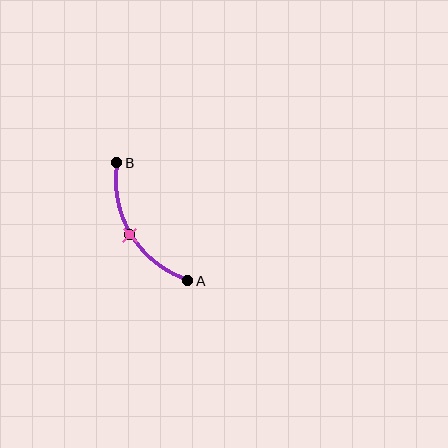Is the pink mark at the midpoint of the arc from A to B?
Yes. The pink mark lies on the arc at equal arc-length from both A and B — it is the arc midpoint.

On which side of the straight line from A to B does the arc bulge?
The arc bulges to the left of the straight line connecting A and B.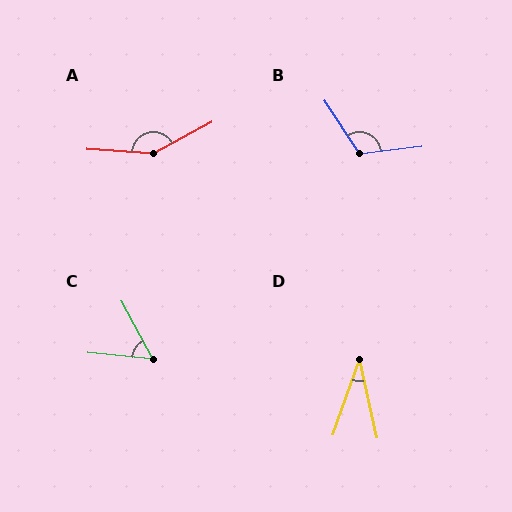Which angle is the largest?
A, at approximately 147 degrees.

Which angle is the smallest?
D, at approximately 32 degrees.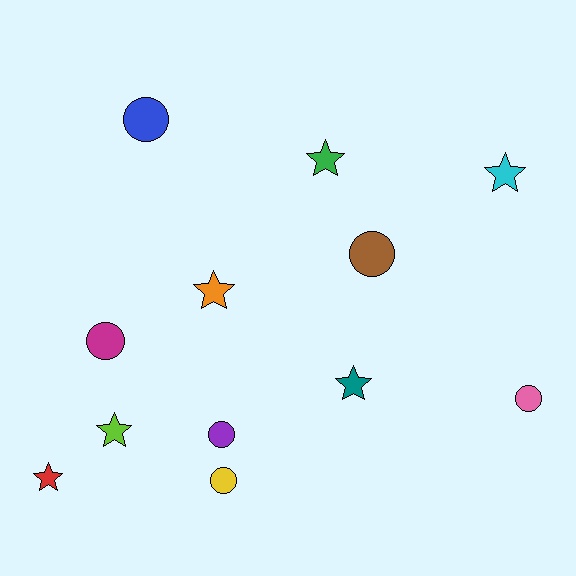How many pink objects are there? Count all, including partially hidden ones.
There is 1 pink object.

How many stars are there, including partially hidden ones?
There are 6 stars.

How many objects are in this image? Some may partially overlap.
There are 12 objects.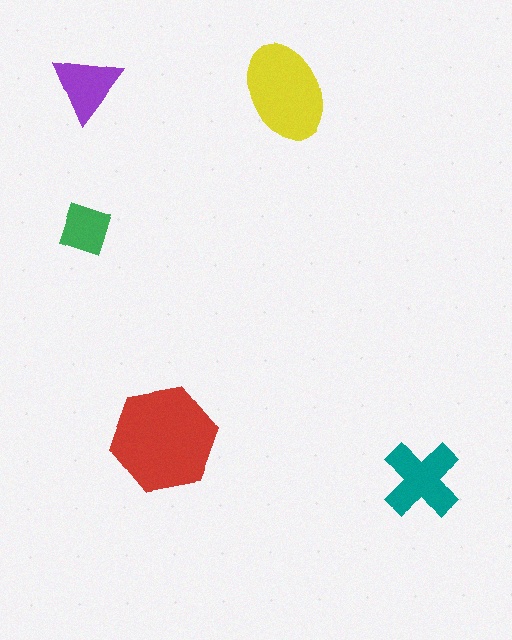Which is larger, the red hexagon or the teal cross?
The red hexagon.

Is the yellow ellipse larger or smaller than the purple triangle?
Larger.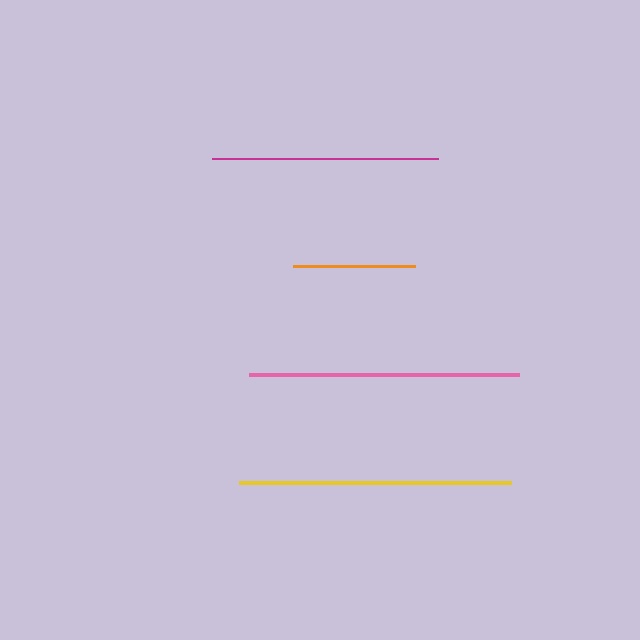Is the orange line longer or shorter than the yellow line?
The yellow line is longer than the orange line.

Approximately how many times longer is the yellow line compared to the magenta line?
The yellow line is approximately 1.2 times the length of the magenta line.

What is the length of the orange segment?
The orange segment is approximately 121 pixels long.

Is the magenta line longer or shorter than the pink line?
The pink line is longer than the magenta line.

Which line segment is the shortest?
The orange line is the shortest at approximately 121 pixels.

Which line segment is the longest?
The yellow line is the longest at approximately 272 pixels.